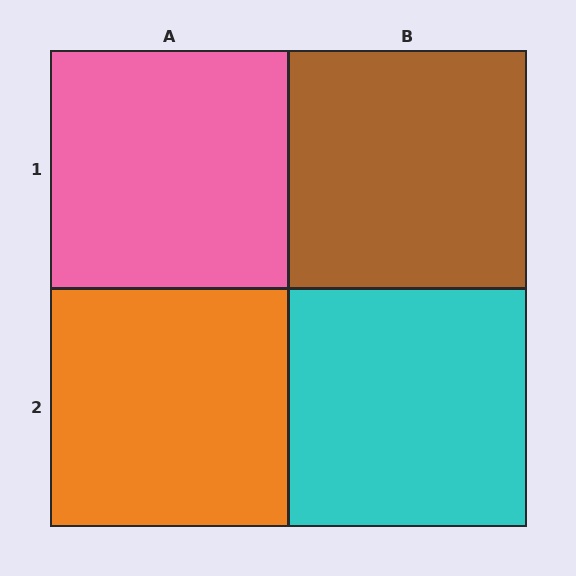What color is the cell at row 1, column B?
Brown.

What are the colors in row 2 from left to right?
Orange, cyan.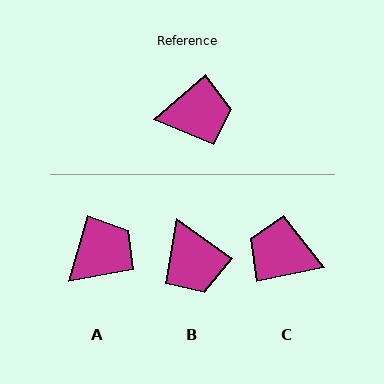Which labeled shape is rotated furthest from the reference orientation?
C, about 151 degrees away.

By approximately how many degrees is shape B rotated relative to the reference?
Approximately 77 degrees clockwise.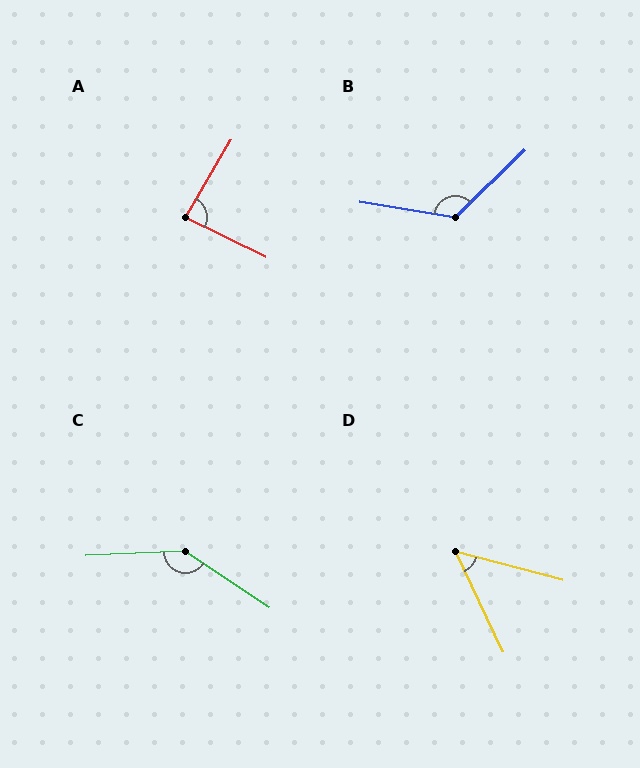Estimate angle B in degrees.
Approximately 127 degrees.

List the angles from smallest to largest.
D (50°), A (86°), B (127°), C (144°).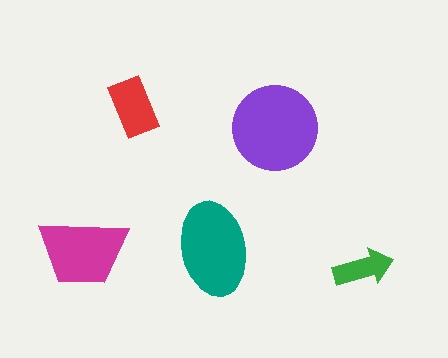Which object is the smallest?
The green arrow.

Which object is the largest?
The purple circle.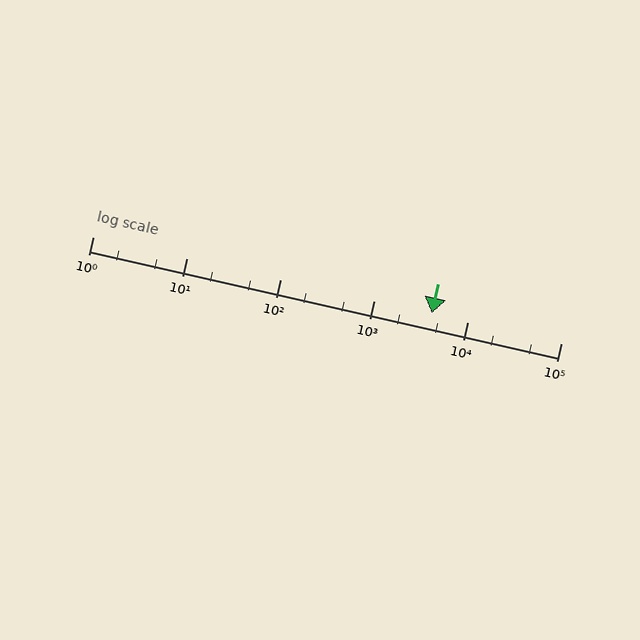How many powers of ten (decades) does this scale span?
The scale spans 5 decades, from 1 to 100000.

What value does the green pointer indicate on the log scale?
The pointer indicates approximately 4200.